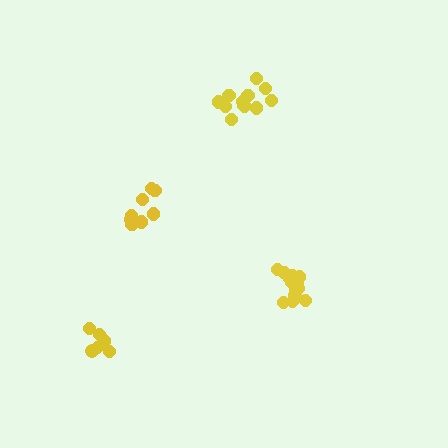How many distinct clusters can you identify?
There are 4 distinct clusters.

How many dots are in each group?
Group 1: 8 dots, Group 2: 8 dots, Group 3: 13 dots, Group 4: 14 dots (43 total).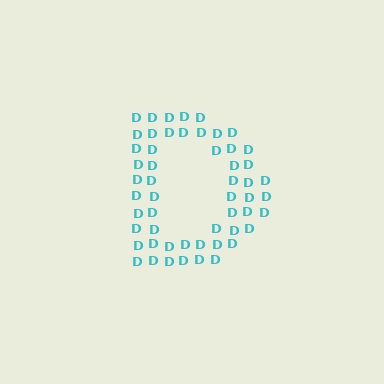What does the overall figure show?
The overall figure shows the letter D.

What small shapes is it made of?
It is made of small letter D's.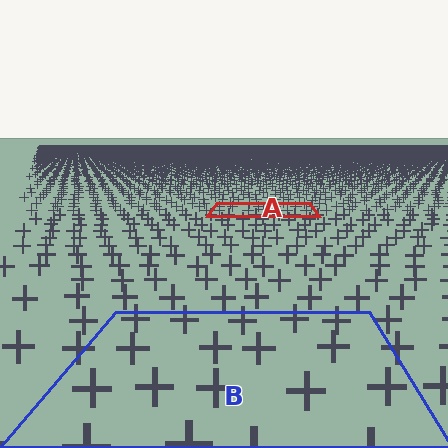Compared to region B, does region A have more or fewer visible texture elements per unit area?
Region A has more texture elements per unit area — they are packed more densely because it is farther away.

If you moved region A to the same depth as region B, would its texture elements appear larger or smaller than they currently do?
They would appear larger. At a closer depth, the same texture elements are projected at a bigger on-screen size.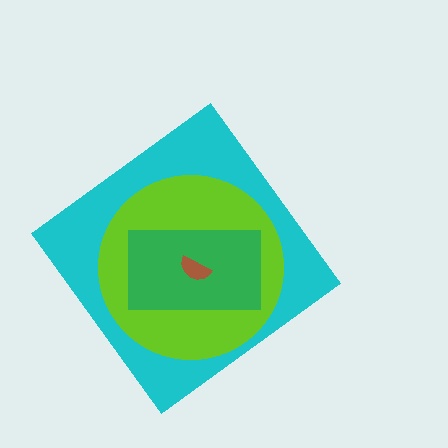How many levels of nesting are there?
4.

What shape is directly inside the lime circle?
The green rectangle.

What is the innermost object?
The brown semicircle.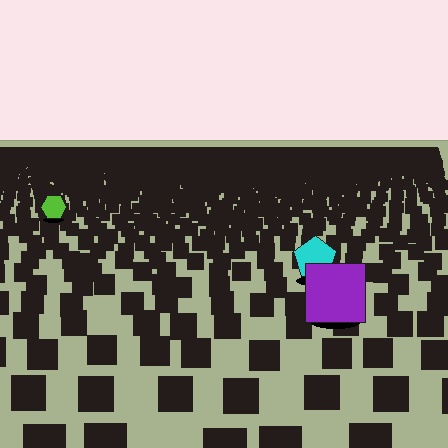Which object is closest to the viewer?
The purple square is closest. The texture marks near it are larger and more spread out.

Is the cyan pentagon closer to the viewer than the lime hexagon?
Yes. The cyan pentagon is closer — you can tell from the texture gradient: the ground texture is coarser near it.